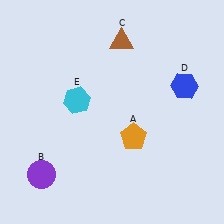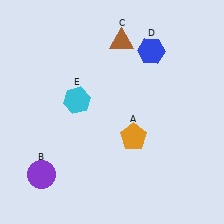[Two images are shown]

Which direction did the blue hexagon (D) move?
The blue hexagon (D) moved up.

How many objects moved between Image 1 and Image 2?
1 object moved between the two images.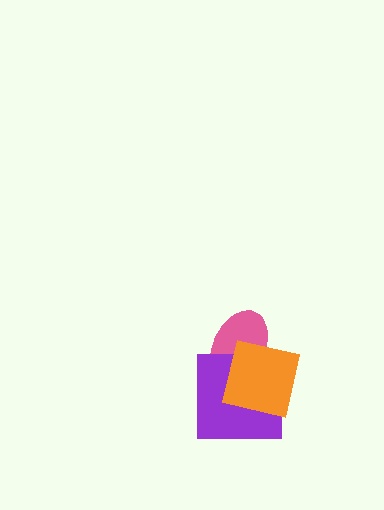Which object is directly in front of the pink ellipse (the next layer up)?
The purple square is directly in front of the pink ellipse.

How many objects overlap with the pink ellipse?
2 objects overlap with the pink ellipse.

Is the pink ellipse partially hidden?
Yes, it is partially covered by another shape.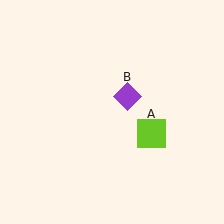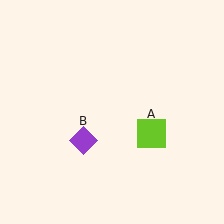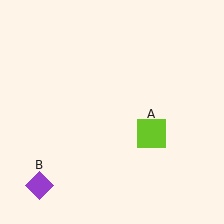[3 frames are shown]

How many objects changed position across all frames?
1 object changed position: purple diamond (object B).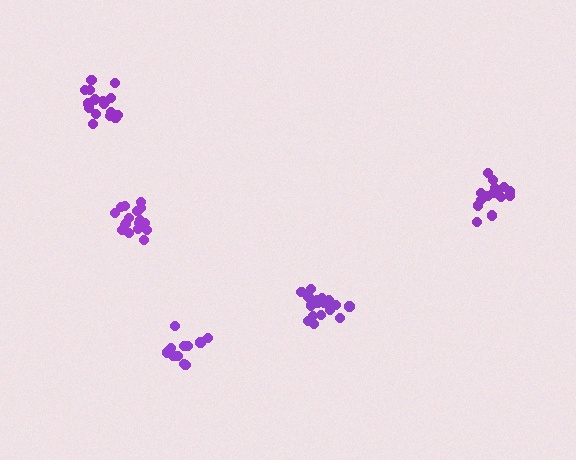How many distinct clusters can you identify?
There are 5 distinct clusters.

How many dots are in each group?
Group 1: 17 dots, Group 2: 18 dots, Group 3: 14 dots, Group 4: 16 dots, Group 5: 18 dots (83 total).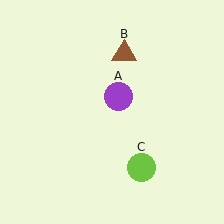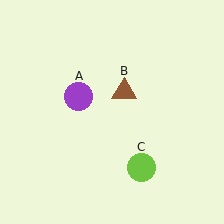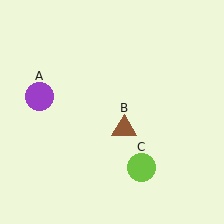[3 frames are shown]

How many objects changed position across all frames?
2 objects changed position: purple circle (object A), brown triangle (object B).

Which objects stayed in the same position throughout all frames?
Lime circle (object C) remained stationary.